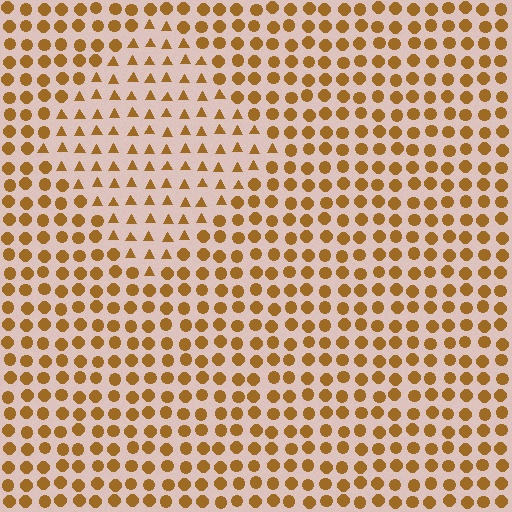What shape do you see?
I see a diamond.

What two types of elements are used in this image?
The image uses triangles inside the diamond region and circles outside it.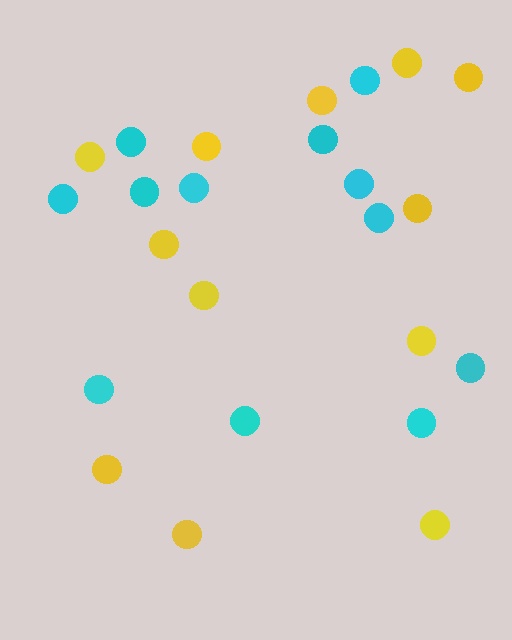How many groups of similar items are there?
There are 2 groups: one group of cyan circles (12) and one group of yellow circles (12).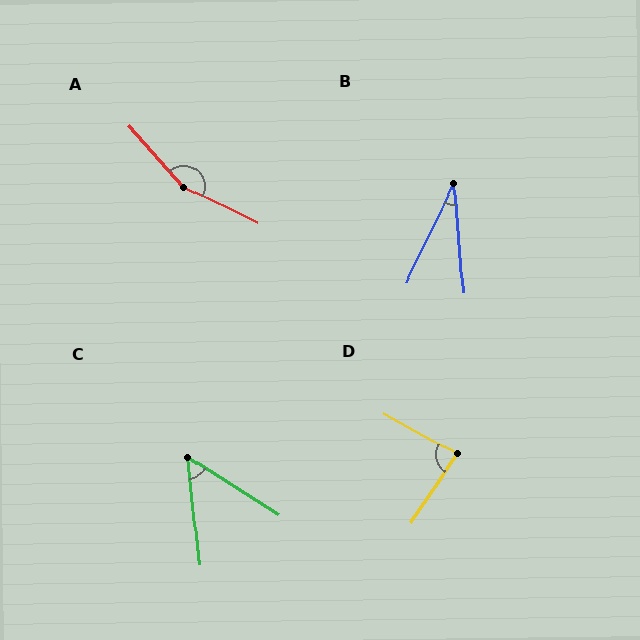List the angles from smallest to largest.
B (30°), C (51°), D (85°), A (158°).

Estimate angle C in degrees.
Approximately 51 degrees.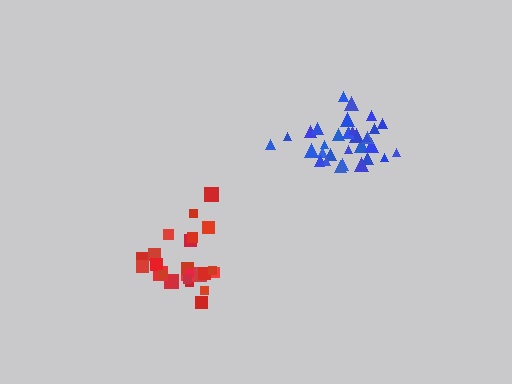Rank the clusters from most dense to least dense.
blue, red.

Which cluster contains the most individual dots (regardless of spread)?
Blue (33).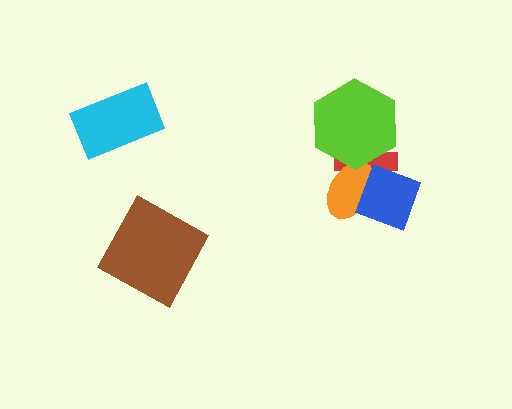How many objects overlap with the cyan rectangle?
0 objects overlap with the cyan rectangle.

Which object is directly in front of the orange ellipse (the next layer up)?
The lime hexagon is directly in front of the orange ellipse.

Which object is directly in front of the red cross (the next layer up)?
The orange ellipse is directly in front of the red cross.